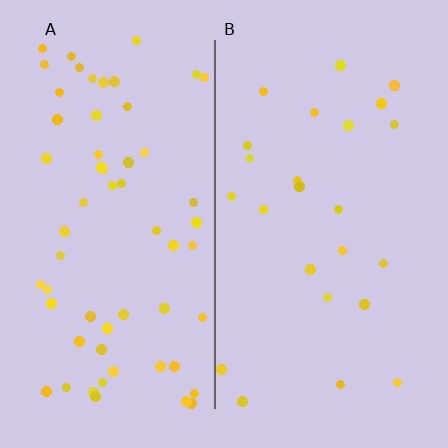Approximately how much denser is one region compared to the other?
Approximately 2.5× — region A over region B.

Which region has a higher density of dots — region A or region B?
A (the left).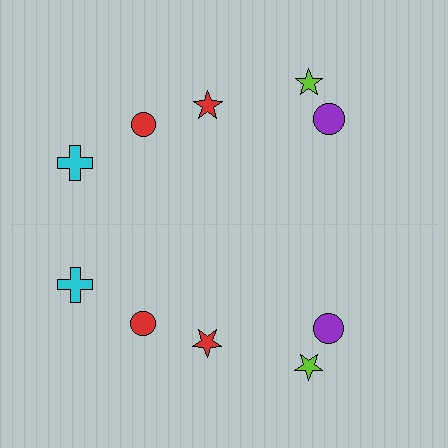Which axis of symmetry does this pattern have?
The pattern has a horizontal axis of symmetry running through the center of the image.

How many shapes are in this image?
There are 10 shapes in this image.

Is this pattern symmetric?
Yes, this pattern has bilateral (reflection) symmetry.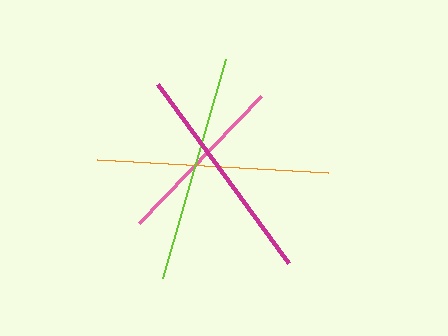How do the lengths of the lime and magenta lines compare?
The lime and magenta lines are approximately the same length.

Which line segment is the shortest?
The pink line is the shortest at approximately 176 pixels.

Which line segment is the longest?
The orange line is the longest at approximately 232 pixels.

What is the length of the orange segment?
The orange segment is approximately 232 pixels long.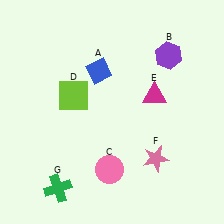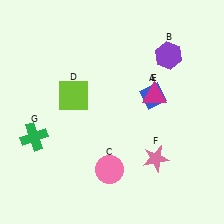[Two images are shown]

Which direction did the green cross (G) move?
The green cross (G) moved up.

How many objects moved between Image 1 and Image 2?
2 objects moved between the two images.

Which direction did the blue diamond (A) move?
The blue diamond (A) moved right.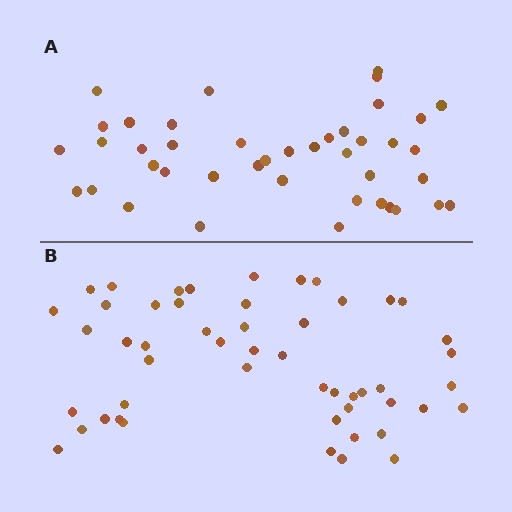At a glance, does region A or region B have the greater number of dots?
Region B (the bottom region) has more dots.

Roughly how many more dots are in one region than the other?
Region B has roughly 8 or so more dots than region A.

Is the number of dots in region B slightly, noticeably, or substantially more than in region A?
Region B has only slightly more — the two regions are fairly close. The ratio is roughly 1.2 to 1.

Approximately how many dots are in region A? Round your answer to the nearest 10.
About 40 dots. (The exact count is 42, which rounds to 40.)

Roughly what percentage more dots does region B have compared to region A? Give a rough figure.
About 20% more.